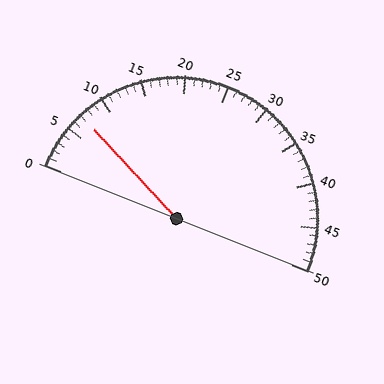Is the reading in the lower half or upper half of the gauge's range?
The reading is in the lower half of the range (0 to 50).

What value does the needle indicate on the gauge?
The needle indicates approximately 7.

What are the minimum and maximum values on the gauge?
The gauge ranges from 0 to 50.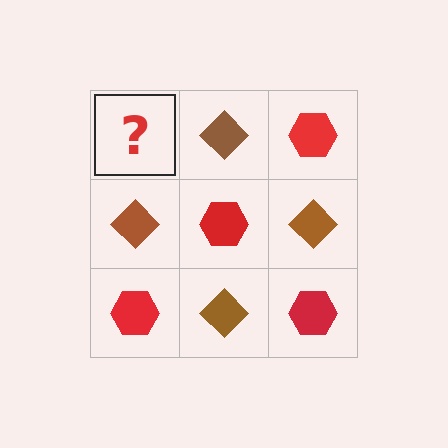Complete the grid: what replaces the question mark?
The question mark should be replaced with a red hexagon.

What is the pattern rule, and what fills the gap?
The rule is that it alternates red hexagon and brown diamond in a checkerboard pattern. The gap should be filled with a red hexagon.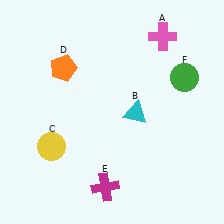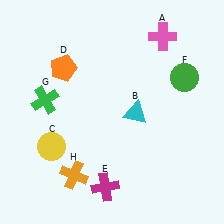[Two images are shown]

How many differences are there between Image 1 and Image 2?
There are 2 differences between the two images.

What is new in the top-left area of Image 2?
A green cross (G) was added in the top-left area of Image 2.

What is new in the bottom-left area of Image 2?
An orange cross (H) was added in the bottom-left area of Image 2.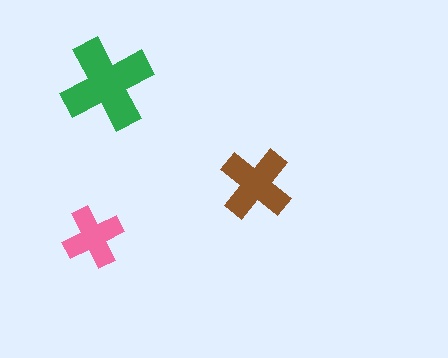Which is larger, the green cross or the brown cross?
The green one.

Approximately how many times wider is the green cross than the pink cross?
About 1.5 times wider.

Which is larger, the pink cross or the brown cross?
The brown one.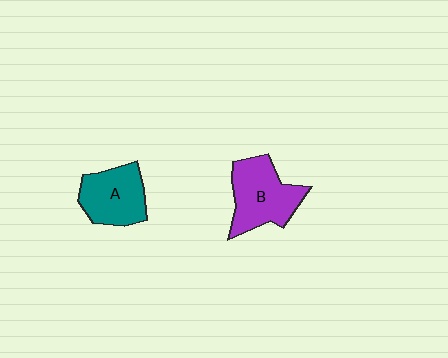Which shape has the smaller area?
Shape A (teal).